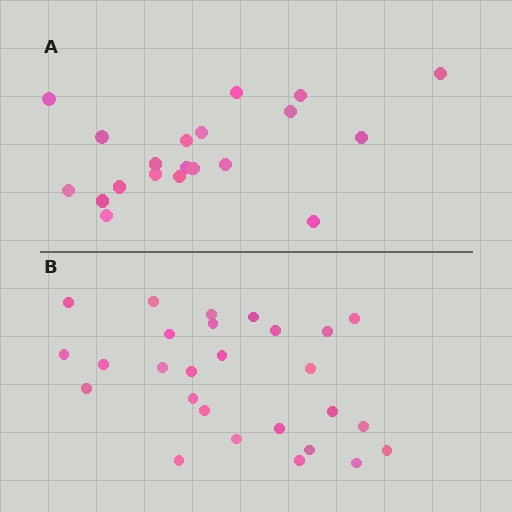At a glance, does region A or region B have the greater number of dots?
Region B (the bottom region) has more dots.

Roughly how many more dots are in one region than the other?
Region B has roughly 8 or so more dots than region A.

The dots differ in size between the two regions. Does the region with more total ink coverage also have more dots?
No. Region A has more total ink coverage because its dots are larger, but region B actually contains more individual dots. Total area can be misleading — the number of items is what matters here.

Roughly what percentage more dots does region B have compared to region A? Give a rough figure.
About 35% more.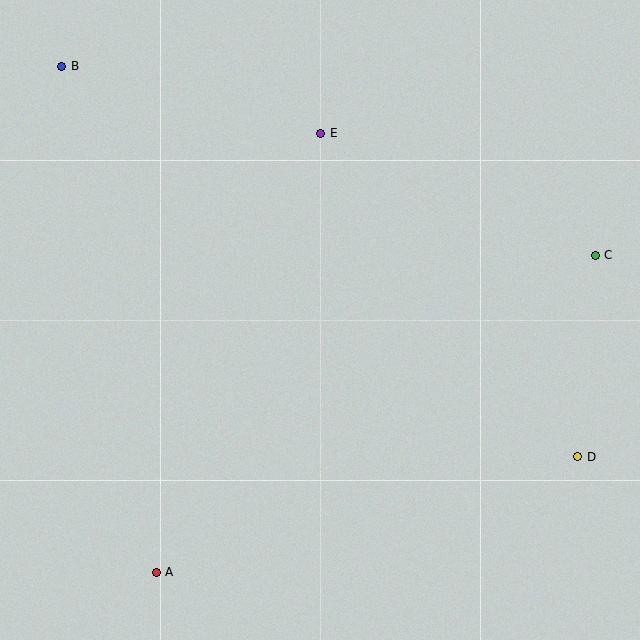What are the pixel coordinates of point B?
Point B is at (62, 66).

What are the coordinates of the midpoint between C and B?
The midpoint between C and B is at (329, 161).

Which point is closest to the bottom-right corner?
Point D is closest to the bottom-right corner.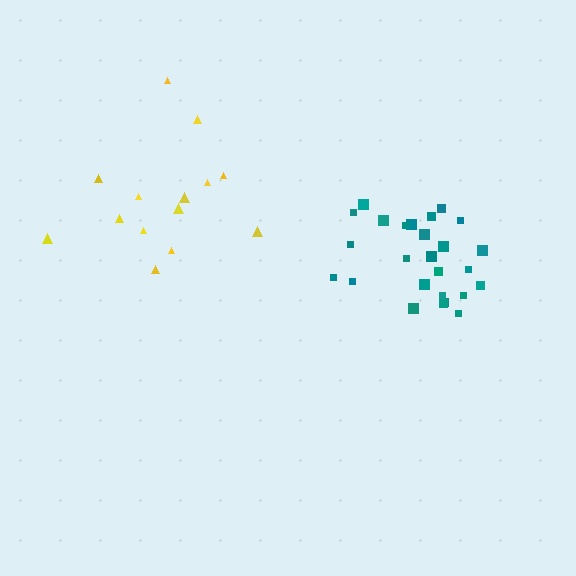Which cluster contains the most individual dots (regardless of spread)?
Teal (26).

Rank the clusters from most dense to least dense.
teal, yellow.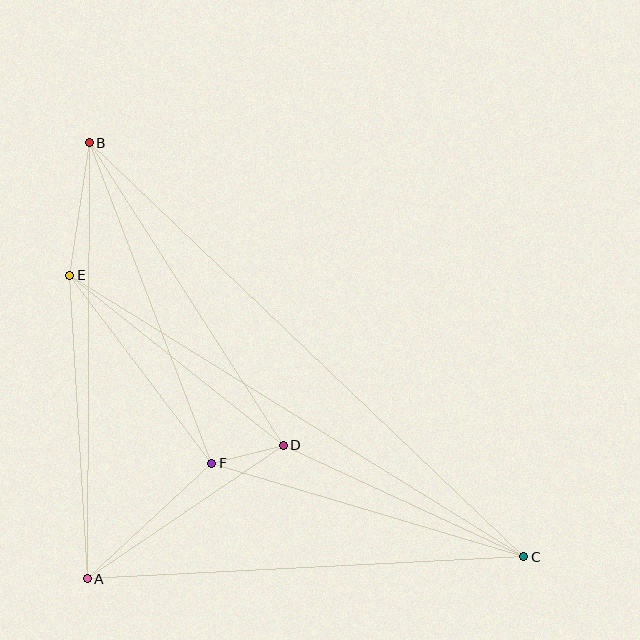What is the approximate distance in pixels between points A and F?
The distance between A and F is approximately 170 pixels.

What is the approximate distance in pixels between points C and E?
The distance between C and E is approximately 534 pixels.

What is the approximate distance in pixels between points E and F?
The distance between E and F is approximately 236 pixels.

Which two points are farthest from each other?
Points B and C are farthest from each other.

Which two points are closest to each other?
Points D and F are closest to each other.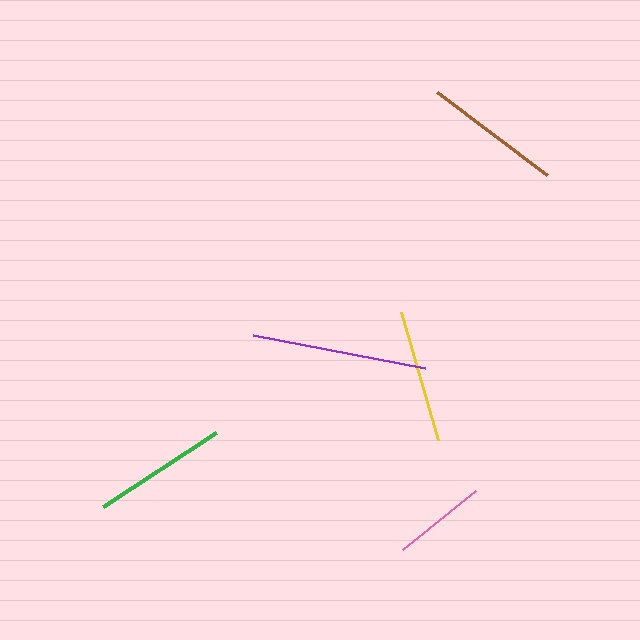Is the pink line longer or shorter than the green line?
The green line is longer than the pink line.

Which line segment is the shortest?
The pink line is the shortest at approximately 94 pixels.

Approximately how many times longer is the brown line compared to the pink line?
The brown line is approximately 1.5 times the length of the pink line.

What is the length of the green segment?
The green segment is approximately 134 pixels long.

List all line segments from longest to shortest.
From longest to shortest: purple, brown, green, yellow, pink.